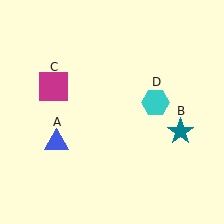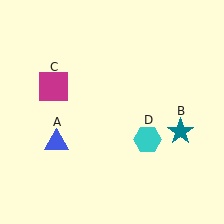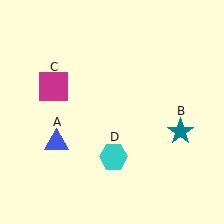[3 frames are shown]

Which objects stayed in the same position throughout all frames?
Blue triangle (object A) and teal star (object B) and magenta square (object C) remained stationary.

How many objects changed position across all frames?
1 object changed position: cyan hexagon (object D).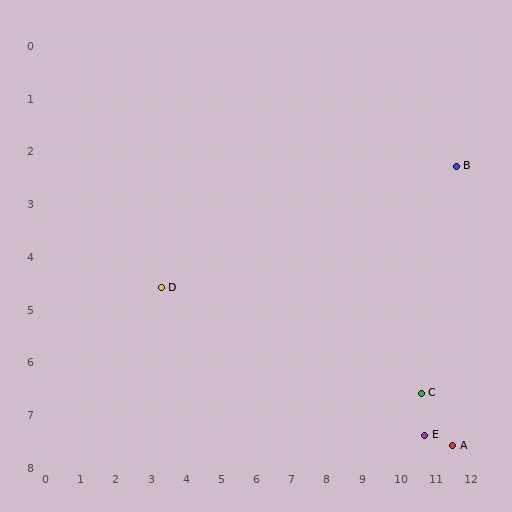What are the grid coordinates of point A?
Point A is at approximately (11.6, 7.6).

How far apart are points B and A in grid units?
Points B and A are about 5.3 grid units apart.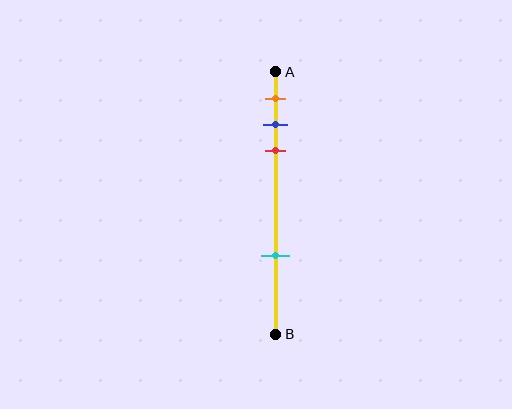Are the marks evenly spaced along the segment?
No, the marks are not evenly spaced.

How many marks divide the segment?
There are 4 marks dividing the segment.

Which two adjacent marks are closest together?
The blue and red marks are the closest adjacent pair.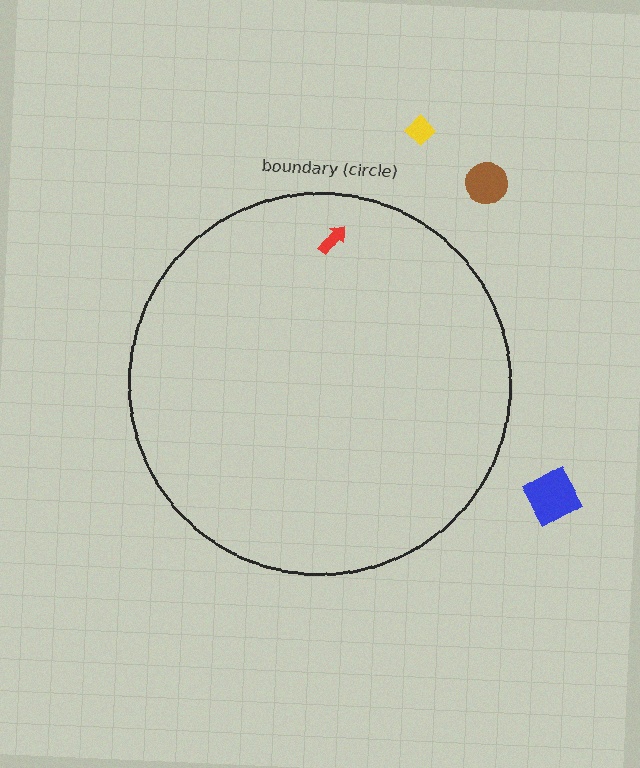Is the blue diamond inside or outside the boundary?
Outside.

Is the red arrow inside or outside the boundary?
Inside.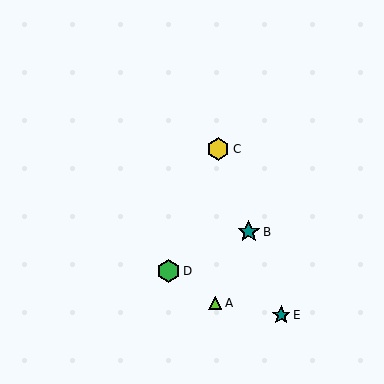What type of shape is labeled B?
Shape B is a teal star.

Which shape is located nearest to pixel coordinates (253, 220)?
The teal star (labeled B) at (249, 232) is nearest to that location.